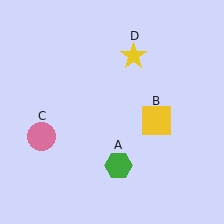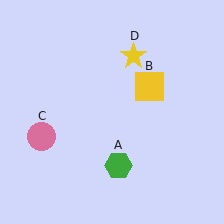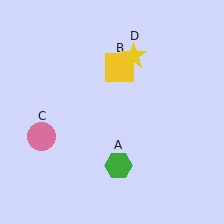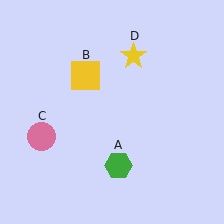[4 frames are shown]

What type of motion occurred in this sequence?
The yellow square (object B) rotated counterclockwise around the center of the scene.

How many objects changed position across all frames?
1 object changed position: yellow square (object B).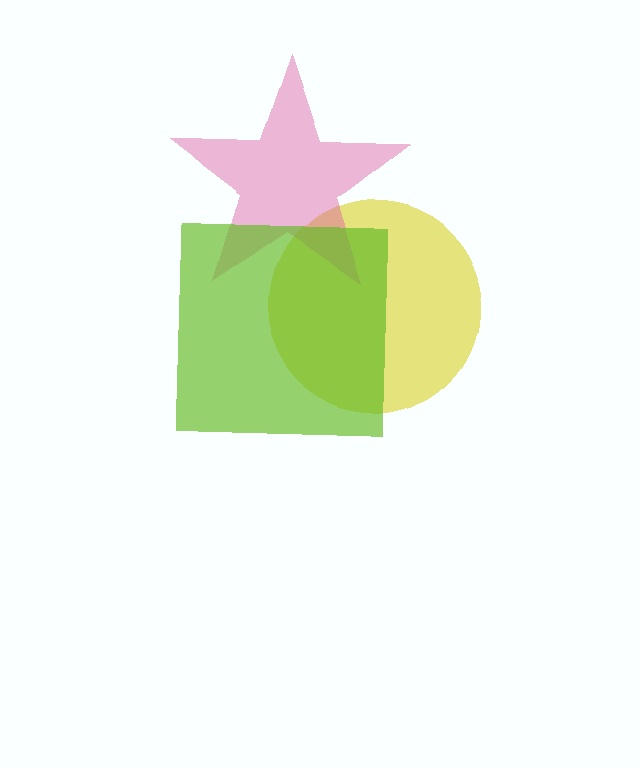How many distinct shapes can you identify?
There are 3 distinct shapes: a yellow circle, a pink star, a lime square.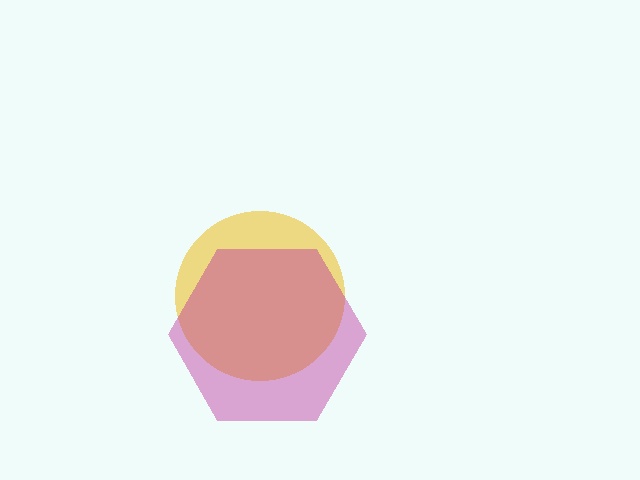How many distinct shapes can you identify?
There are 2 distinct shapes: a yellow circle, a magenta hexagon.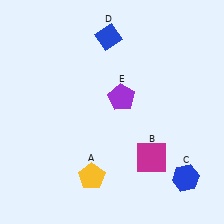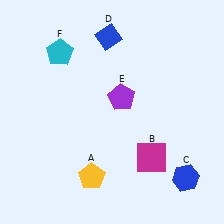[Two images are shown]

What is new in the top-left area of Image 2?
A cyan pentagon (F) was added in the top-left area of Image 2.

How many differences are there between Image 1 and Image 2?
There is 1 difference between the two images.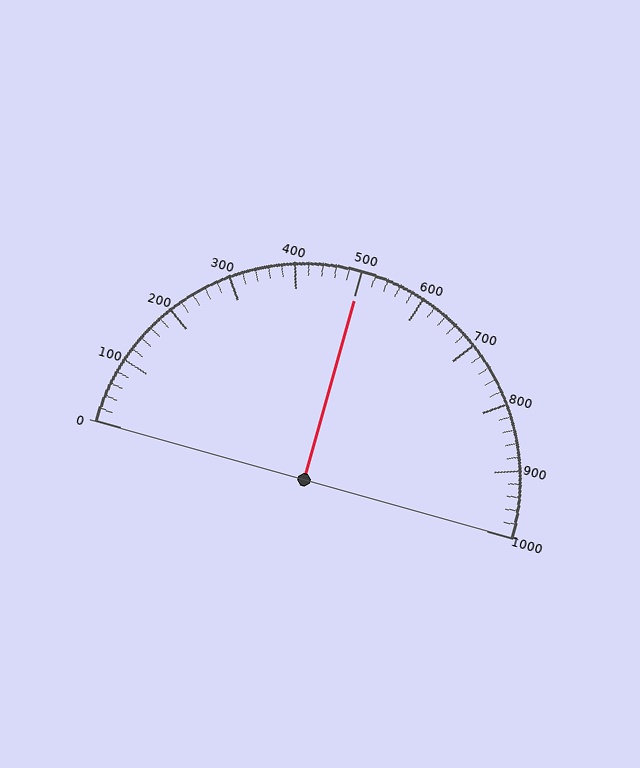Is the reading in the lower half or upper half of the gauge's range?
The reading is in the upper half of the range (0 to 1000).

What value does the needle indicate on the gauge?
The needle indicates approximately 500.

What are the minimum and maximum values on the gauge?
The gauge ranges from 0 to 1000.